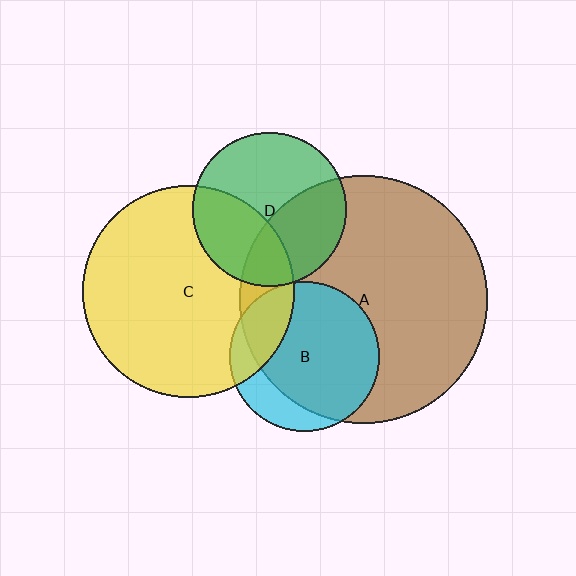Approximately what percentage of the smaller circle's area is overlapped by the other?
Approximately 15%.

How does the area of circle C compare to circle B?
Approximately 2.0 times.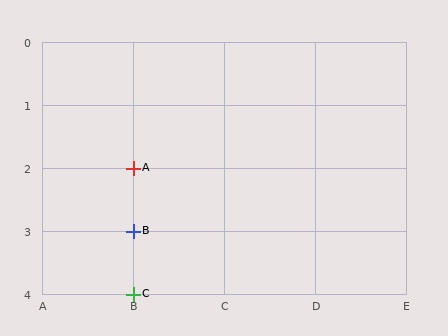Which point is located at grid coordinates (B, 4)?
Point C is at (B, 4).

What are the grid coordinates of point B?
Point B is at grid coordinates (B, 3).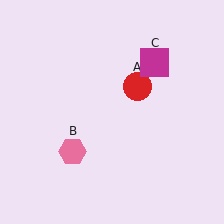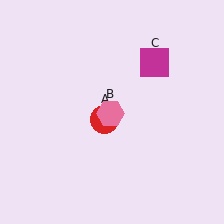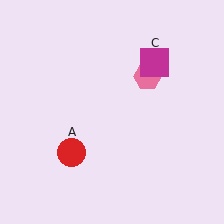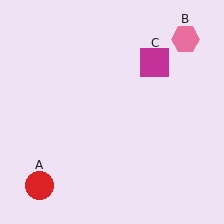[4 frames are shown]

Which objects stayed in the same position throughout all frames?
Magenta square (object C) remained stationary.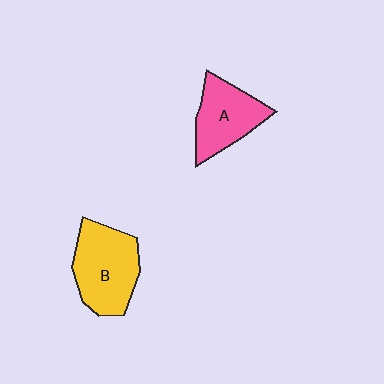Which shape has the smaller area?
Shape A (pink).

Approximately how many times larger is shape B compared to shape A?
Approximately 1.2 times.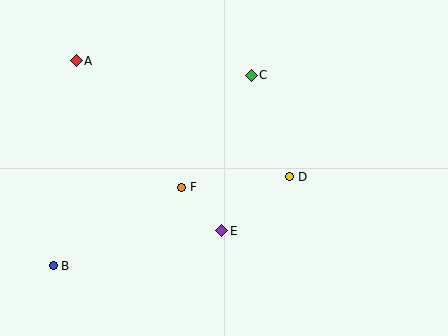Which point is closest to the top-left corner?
Point A is closest to the top-left corner.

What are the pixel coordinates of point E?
Point E is at (222, 231).